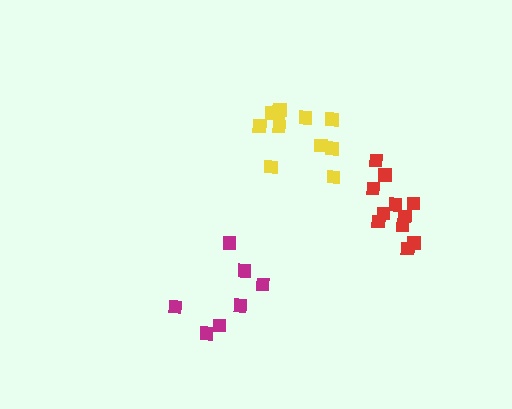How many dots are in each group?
Group 1: 11 dots, Group 2: 7 dots, Group 3: 11 dots (29 total).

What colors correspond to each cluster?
The clusters are colored: yellow, magenta, red.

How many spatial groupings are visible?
There are 3 spatial groupings.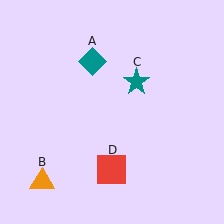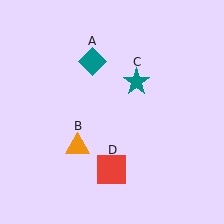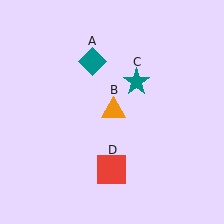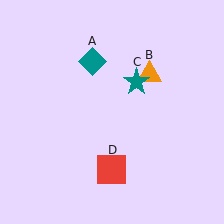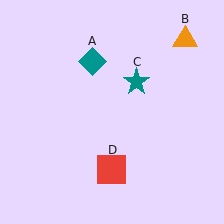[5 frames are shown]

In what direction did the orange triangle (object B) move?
The orange triangle (object B) moved up and to the right.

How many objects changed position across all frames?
1 object changed position: orange triangle (object B).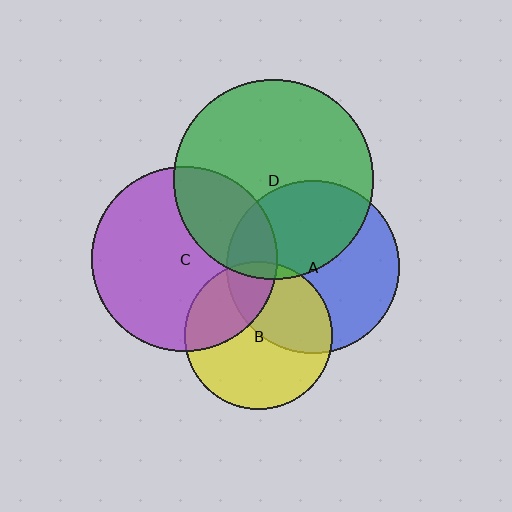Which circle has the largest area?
Circle D (green).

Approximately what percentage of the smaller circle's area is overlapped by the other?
Approximately 20%.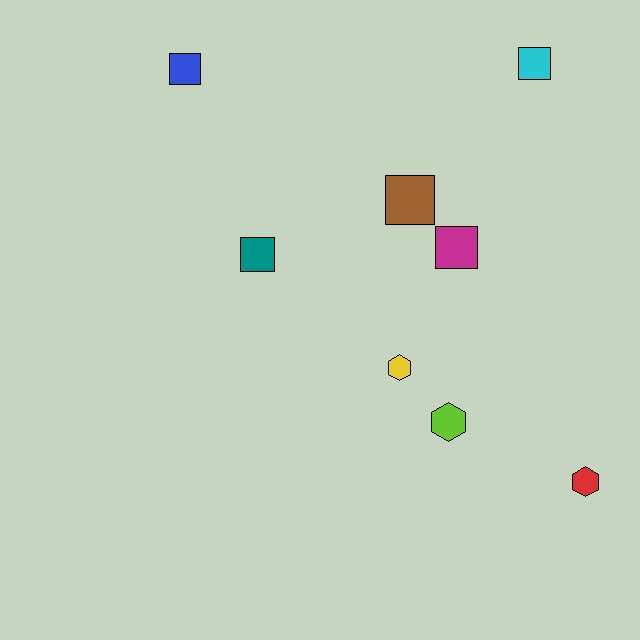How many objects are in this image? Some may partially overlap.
There are 8 objects.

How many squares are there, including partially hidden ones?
There are 5 squares.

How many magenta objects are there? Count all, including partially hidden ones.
There is 1 magenta object.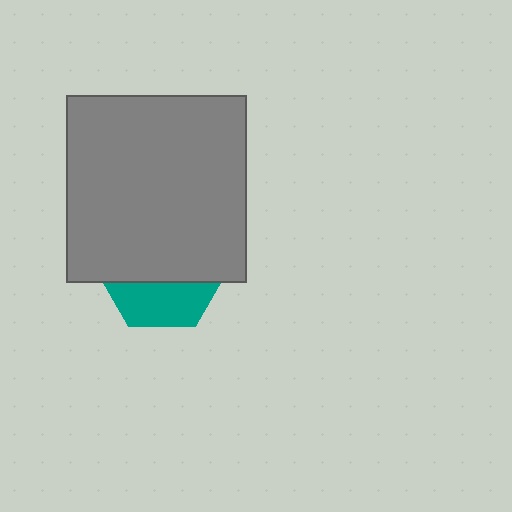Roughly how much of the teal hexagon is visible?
A small part of it is visible (roughly 34%).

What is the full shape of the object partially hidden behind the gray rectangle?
The partially hidden object is a teal hexagon.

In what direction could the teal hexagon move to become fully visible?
The teal hexagon could move down. That would shift it out from behind the gray rectangle entirely.